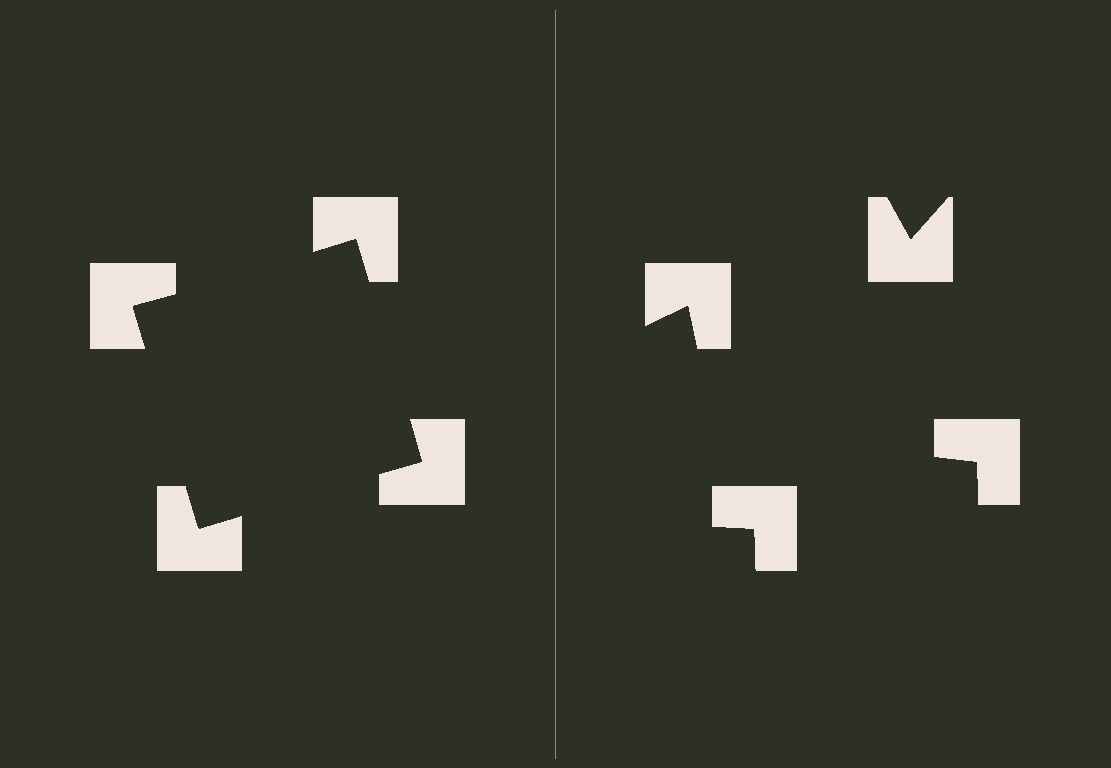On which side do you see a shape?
An illusory square appears on the left side. On the right side the wedge cuts are rotated, so no coherent shape forms.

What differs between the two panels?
The notched squares are positioned identically on both sides; only the wedge orientations differ. On the left they align to a square; on the right they are misaligned.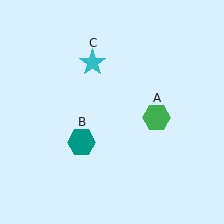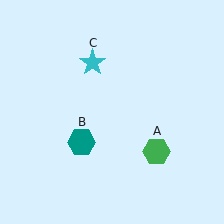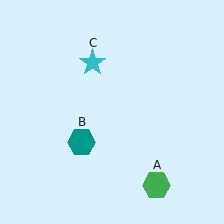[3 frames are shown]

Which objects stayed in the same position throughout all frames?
Teal hexagon (object B) and cyan star (object C) remained stationary.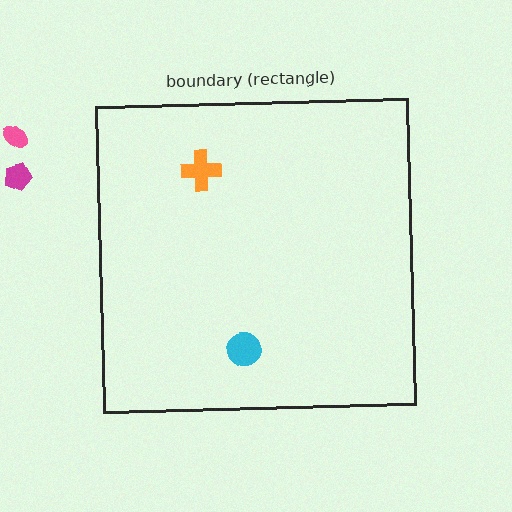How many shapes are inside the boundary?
2 inside, 2 outside.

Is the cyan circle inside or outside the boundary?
Inside.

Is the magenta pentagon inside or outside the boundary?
Outside.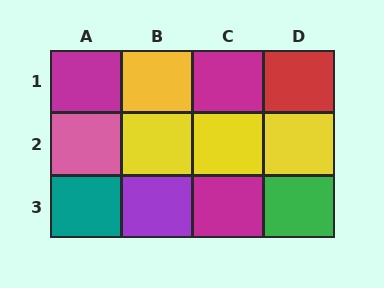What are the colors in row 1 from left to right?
Magenta, yellow, magenta, red.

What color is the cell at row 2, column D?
Yellow.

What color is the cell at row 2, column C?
Yellow.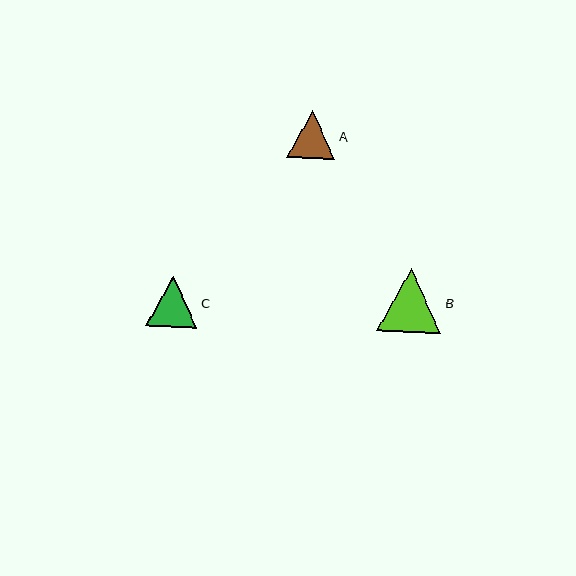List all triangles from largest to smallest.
From largest to smallest: B, C, A.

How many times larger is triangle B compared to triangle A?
Triangle B is approximately 1.3 times the size of triangle A.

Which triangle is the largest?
Triangle B is the largest with a size of approximately 65 pixels.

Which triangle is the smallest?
Triangle A is the smallest with a size of approximately 48 pixels.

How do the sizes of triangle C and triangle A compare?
Triangle C and triangle A are approximately the same size.